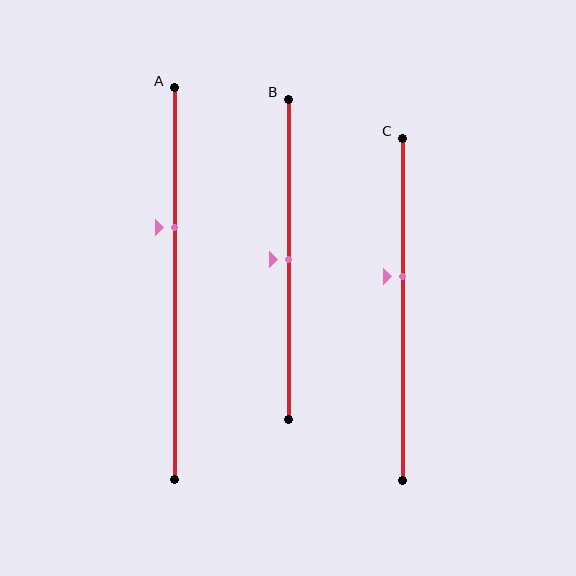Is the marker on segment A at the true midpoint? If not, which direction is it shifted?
No, the marker on segment A is shifted upward by about 14% of the segment length.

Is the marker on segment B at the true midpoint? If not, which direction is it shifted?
Yes, the marker on segment B is at the true midpoint.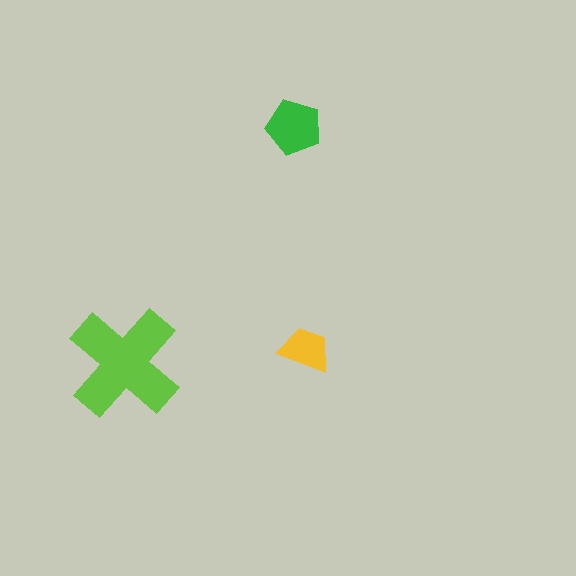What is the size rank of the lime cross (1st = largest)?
1st.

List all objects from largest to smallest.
The lime cross, the green pentagon, the yellow trapezoid.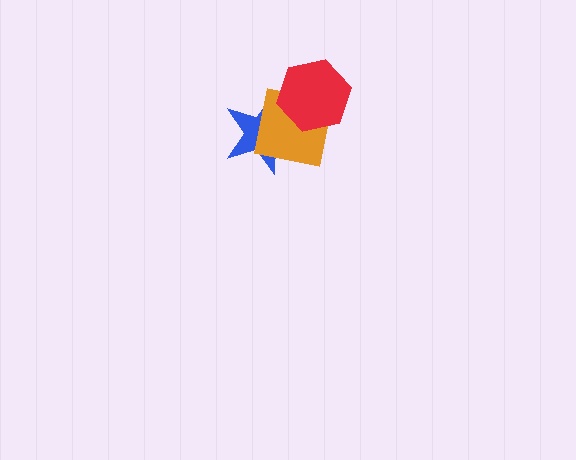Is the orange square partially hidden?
Yes, it is partially covered by another shape.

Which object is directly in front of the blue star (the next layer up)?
The orange square is directly in front of the blue star.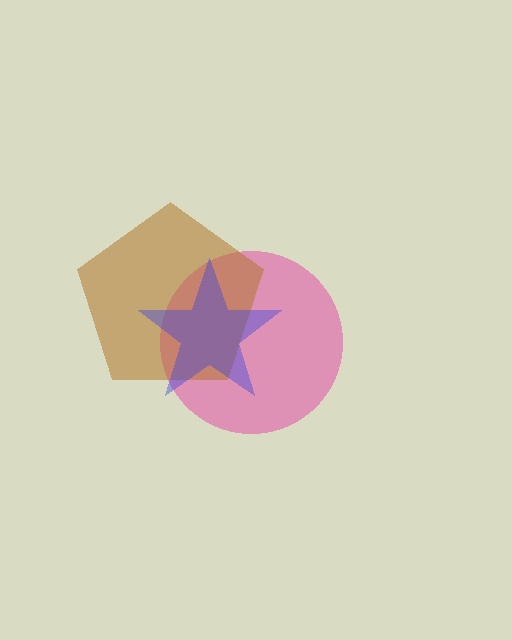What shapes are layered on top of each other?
The layered shapes are: a pink circle, a brown pentagon, a blue star.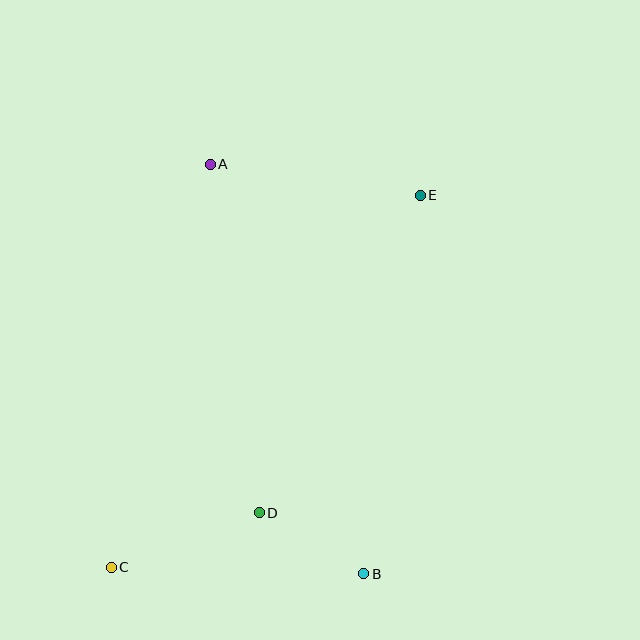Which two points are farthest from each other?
Points C and E are farthest from each other.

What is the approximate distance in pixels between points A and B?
The distance between A and B is approximately 438 pixels.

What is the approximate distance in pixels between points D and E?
The distance between D and E is approximately 356 pixels.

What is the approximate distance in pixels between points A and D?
The distance between A and D is approximately 352 pixels.